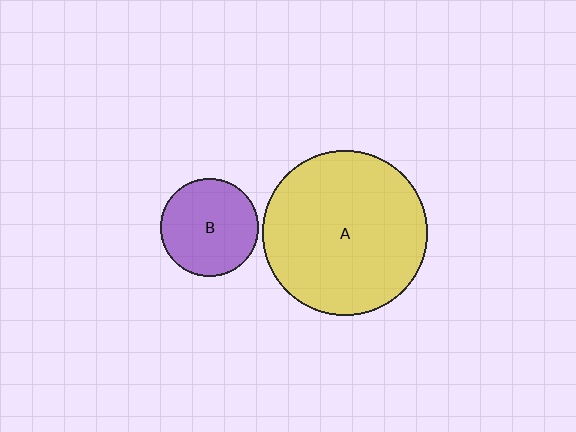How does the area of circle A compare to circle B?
Approximately 2.8 times.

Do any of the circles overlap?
No, none of the circles overlap.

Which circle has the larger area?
Circle A (yellow).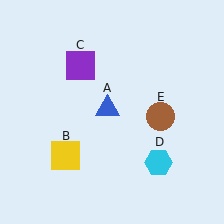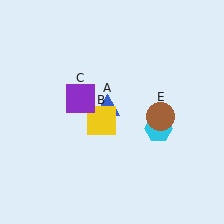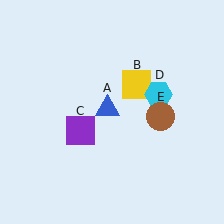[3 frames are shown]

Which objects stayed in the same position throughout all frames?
Blue triangle (object A) and brown circle (object E) remained stationary.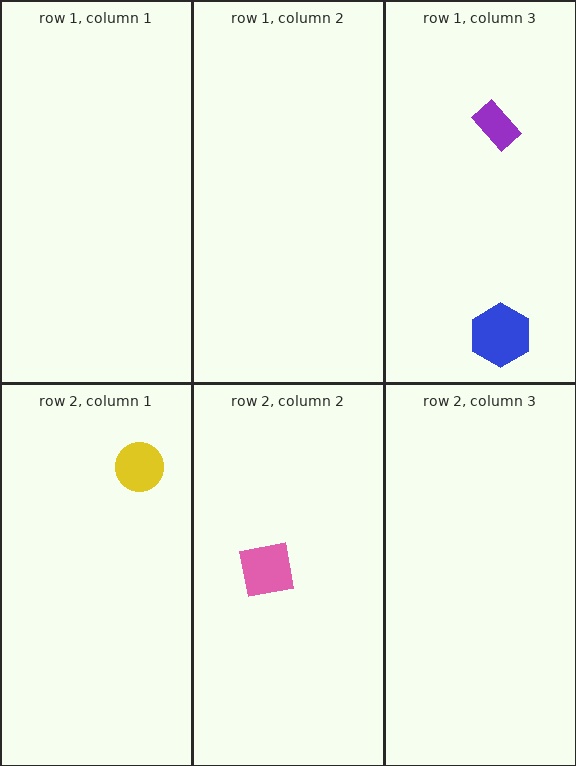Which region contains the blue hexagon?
The row 1, column 3 region.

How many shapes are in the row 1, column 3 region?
2.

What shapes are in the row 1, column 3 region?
The purple rectangle, the blue hexagon.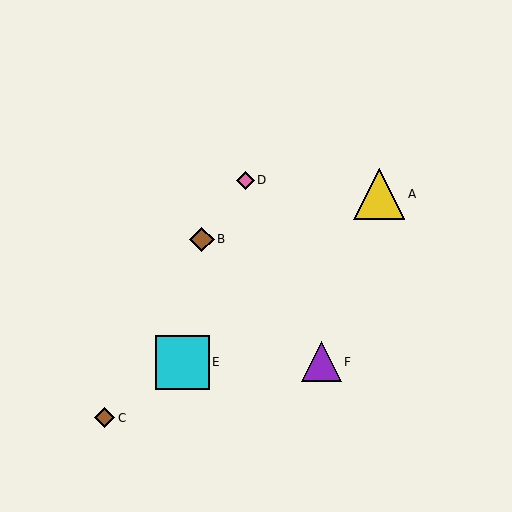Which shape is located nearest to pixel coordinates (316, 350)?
The purple triangle (labeled F) at (321, 362) is nearest to that location.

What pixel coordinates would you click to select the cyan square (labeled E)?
Click at (182, 362) to select the cyan square E.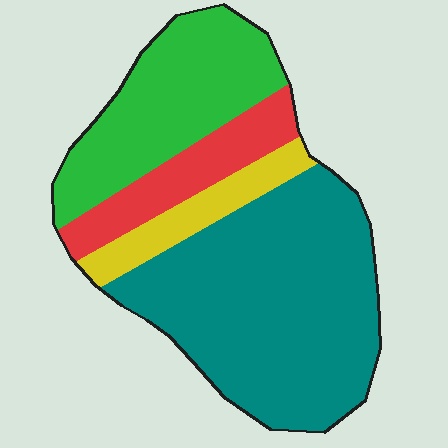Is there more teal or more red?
Teal.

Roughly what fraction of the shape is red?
Red covers 13% of the shape.